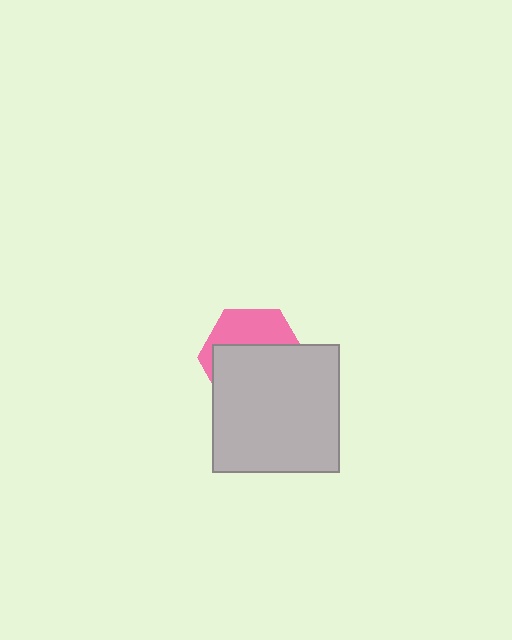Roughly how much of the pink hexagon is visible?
A small part of it is visible (roughly 36%).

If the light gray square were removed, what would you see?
You would see the complete pink hexagon.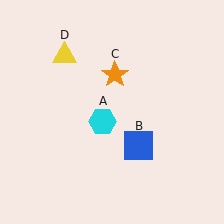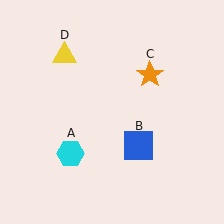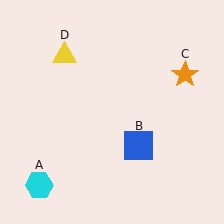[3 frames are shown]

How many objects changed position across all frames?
2 objects changed position: cyan hexagon (object A), orange star (object C).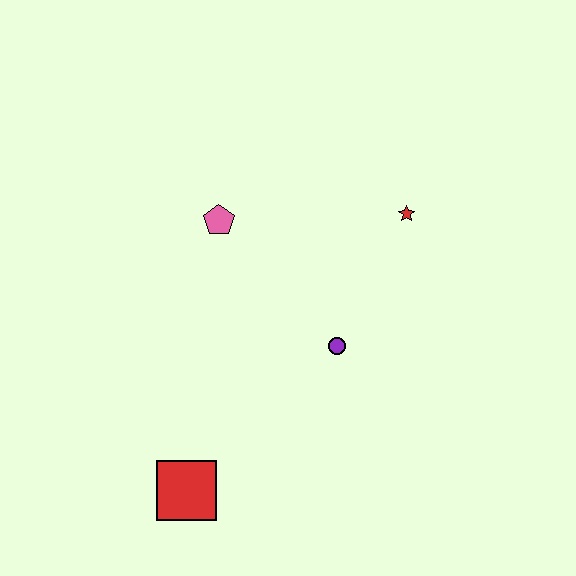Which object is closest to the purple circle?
The red star is closest to the purple circle.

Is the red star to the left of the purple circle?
No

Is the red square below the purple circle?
Yes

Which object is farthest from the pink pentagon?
The red square is farthest from the pink pentagon.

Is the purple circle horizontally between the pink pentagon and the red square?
No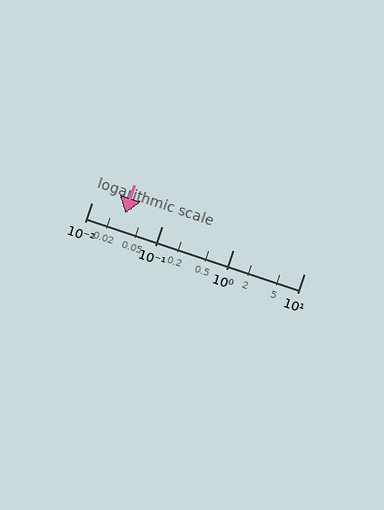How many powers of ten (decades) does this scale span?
The scale spans 3 decades, from 0.01 to 10.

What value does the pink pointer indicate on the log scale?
The pointer indicates approximately 0.03.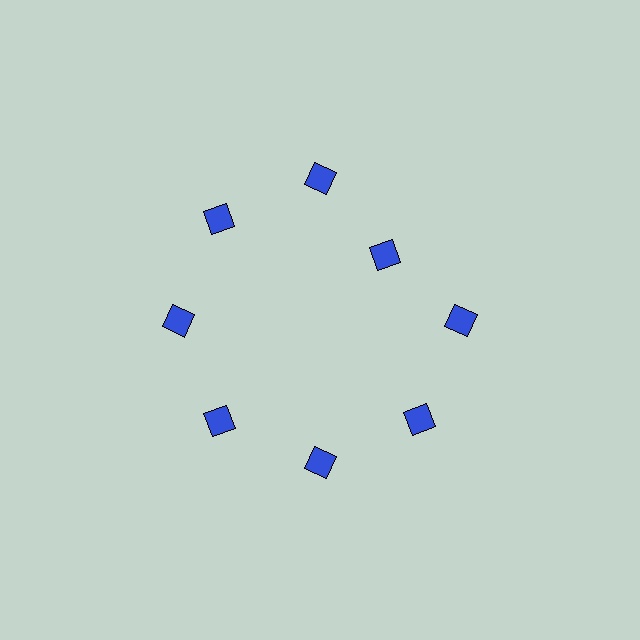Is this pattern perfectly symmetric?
No. The 8 blue diamonds are arranged in a ring, but one element near the 2 o'clock position is pulled inward toward the center, breaking the 8-fold rotational symmetry.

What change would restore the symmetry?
The symmetry would be restored by moving it outward, back onto the ring so that all 8 diamonds sit at equal angles and equal distance from the center.